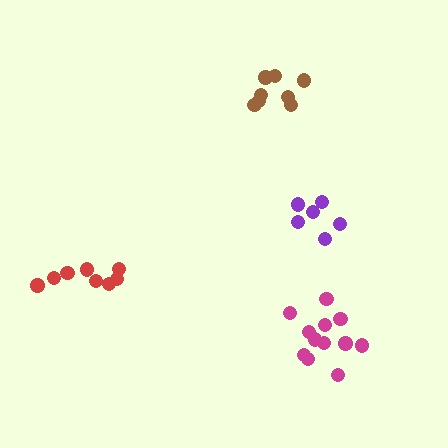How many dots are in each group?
Group 1: 8 dots, Group 2: 12 dots, Group 3: 6 dots, Group 4: 8 dots (34 total).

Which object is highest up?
The brown cluster is topmost.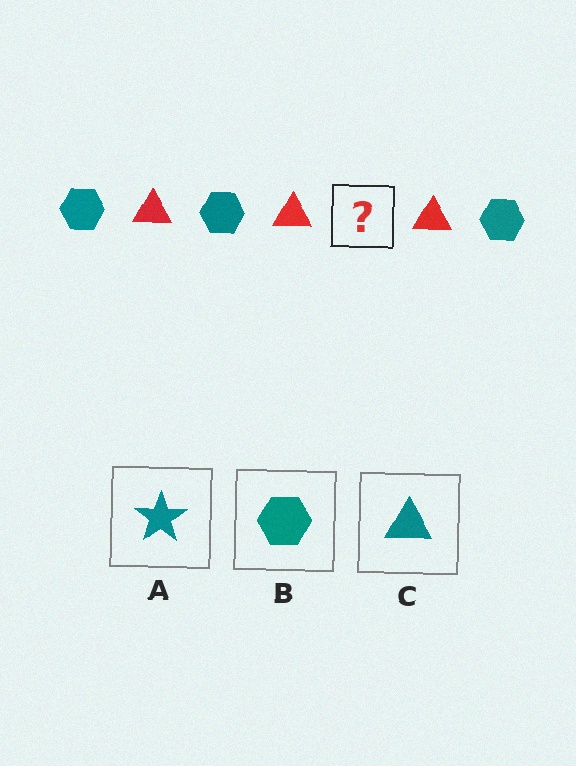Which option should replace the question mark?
Option B.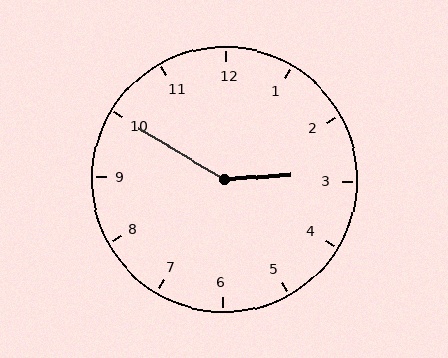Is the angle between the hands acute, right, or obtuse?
It is obtuse.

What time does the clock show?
2:50.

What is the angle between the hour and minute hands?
Approximately 145 degrees.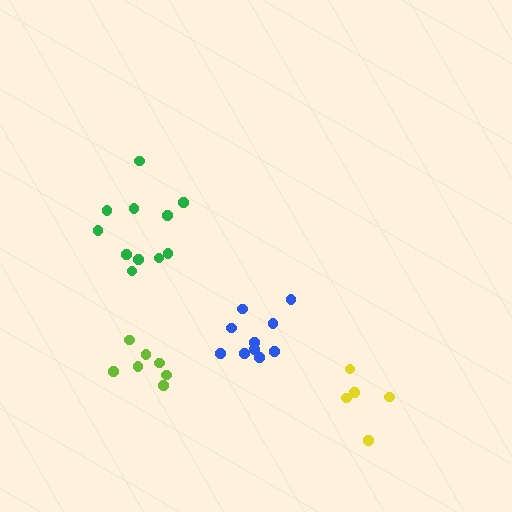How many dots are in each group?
Group 1: 7 dots, Group 2: 11 dots, Group 3: 10 dots, Group 4: 5 dots (33 total).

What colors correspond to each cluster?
The clusters are colored: lime, green, blue, yellow.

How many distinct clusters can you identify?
There are 4 distinct clusters.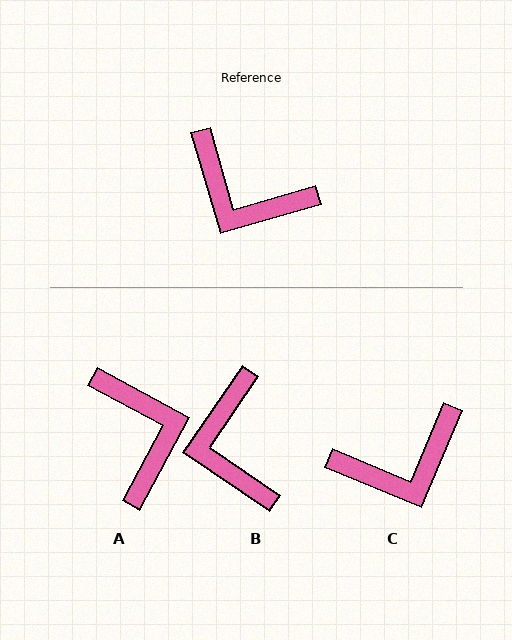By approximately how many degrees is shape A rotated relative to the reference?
Approximately 135 degrees counter-clockwise.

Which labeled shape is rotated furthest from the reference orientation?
A, about 135 degrees away.